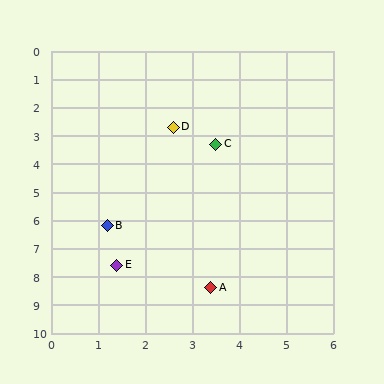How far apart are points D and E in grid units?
Points D and E are about 5.0 grid units apart.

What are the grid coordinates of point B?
Point B is at approximately (1.2, 6.2).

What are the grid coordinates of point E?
Point E is at approximately (1.4, 7.6).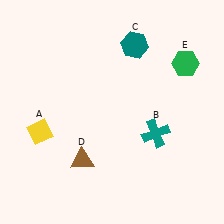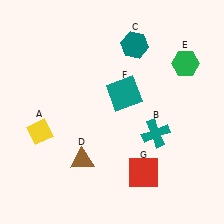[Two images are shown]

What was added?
A teal square (F), a red square (G) were added in Image 2.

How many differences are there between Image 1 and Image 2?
There are 2 differences between the two images.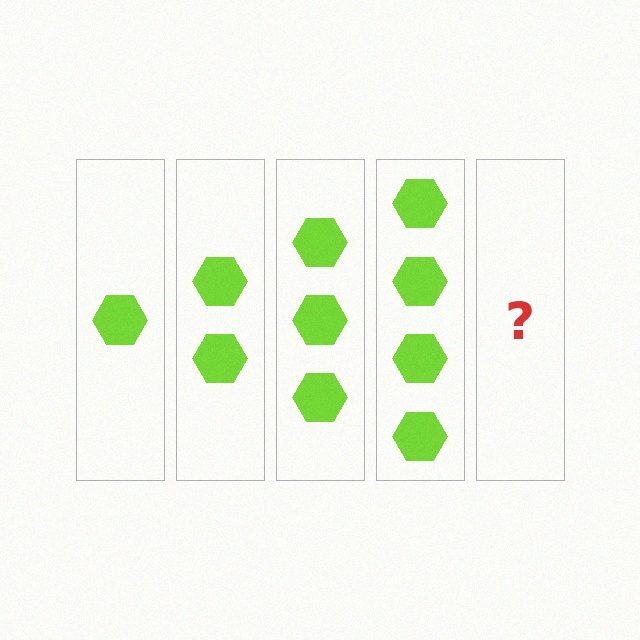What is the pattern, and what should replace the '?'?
The pattern is that each step adds one more hexagon. The '?' should be 5 hexagons.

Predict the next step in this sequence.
The next step is 5 hexagons.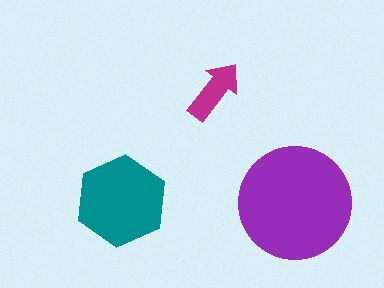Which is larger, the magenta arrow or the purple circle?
The purple circle.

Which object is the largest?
The purple circle.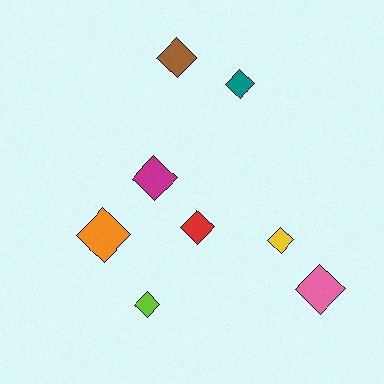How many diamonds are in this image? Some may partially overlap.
There are 8 diamonds.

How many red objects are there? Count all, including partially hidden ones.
There is 1 red object.